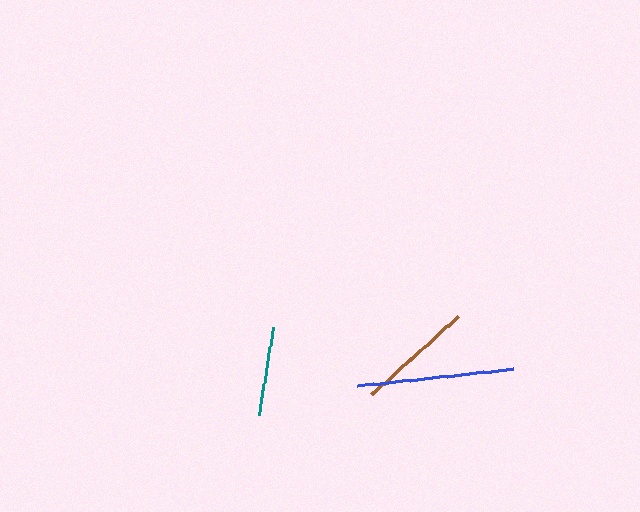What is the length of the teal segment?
The teal segment is approximately 90 pixels long.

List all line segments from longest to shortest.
From longest to shortest: blue, brown, teal.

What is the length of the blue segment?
The blue segment is approximately 156 pixels long.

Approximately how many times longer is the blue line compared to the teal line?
The blue line is approximately 1.7 times the length of the teal line.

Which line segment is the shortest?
The teal line is the shortest at approximately 90 pixels.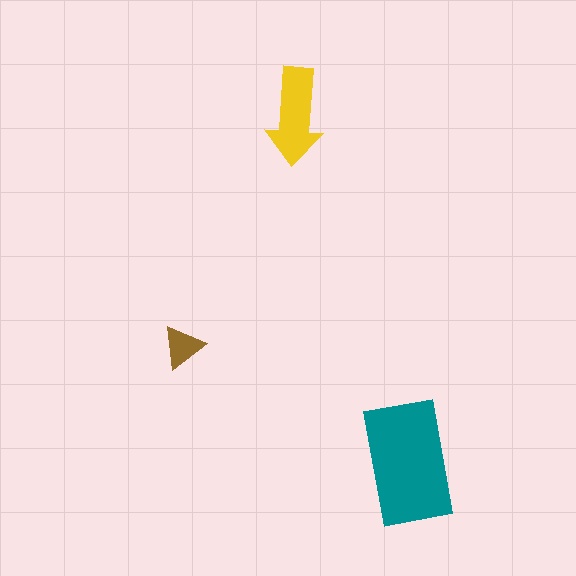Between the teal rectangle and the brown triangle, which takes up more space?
The teal rectangle.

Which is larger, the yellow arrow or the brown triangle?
The yellow arrow.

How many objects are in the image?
There are 3 objects in the image.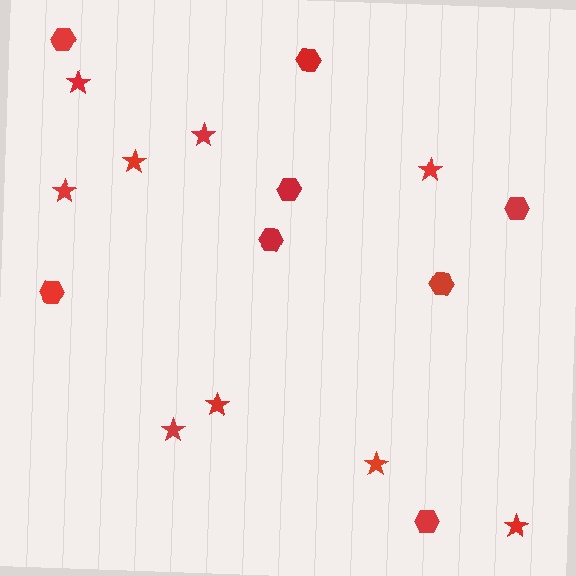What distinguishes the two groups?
There are 2 groups: one group of hexagons (8) and one group of stars (9).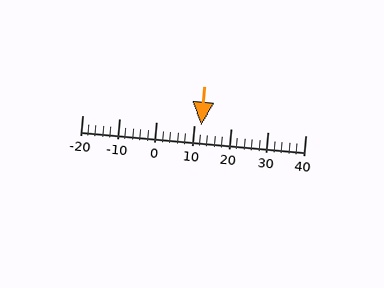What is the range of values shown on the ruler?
The ruler shows values from -20 to 40.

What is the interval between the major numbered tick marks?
The major tick marks are spaced 10 units apart.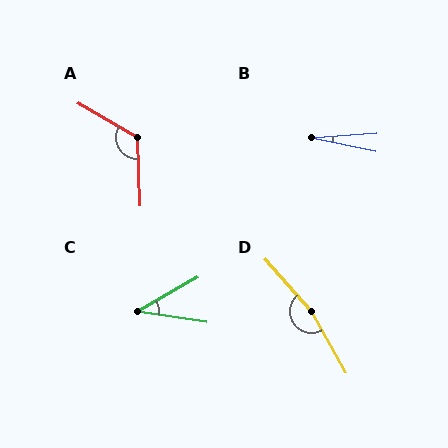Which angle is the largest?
D, at approximately 168 degrees.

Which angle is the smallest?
B, at approximately 16 degrees.